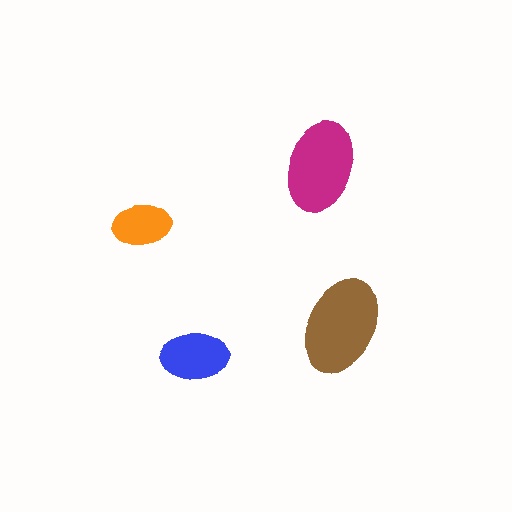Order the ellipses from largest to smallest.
the brown one, the magenta one, the blue one, the orange one.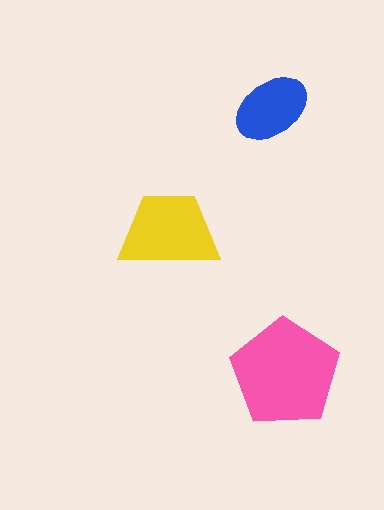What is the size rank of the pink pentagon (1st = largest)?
1st.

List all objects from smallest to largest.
The blue ellipse, the yellow trapezoid, the pink pentagon.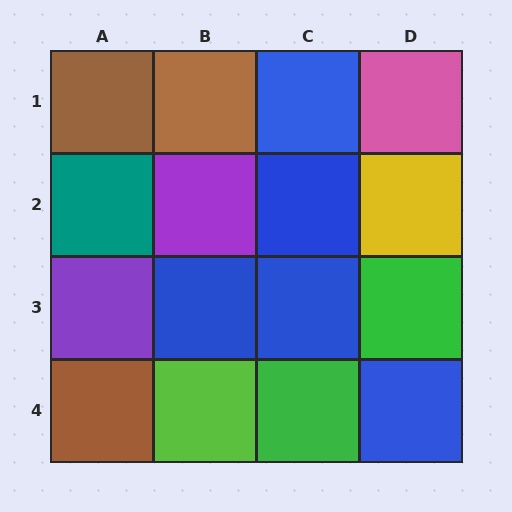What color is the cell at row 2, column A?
Teal.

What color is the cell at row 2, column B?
Purple.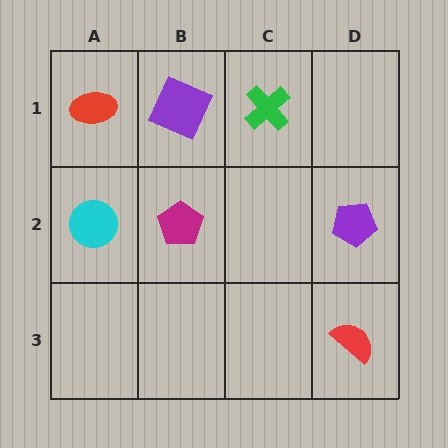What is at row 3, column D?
A red semicircle.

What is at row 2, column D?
A purple pentagon.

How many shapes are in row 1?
3 shapes.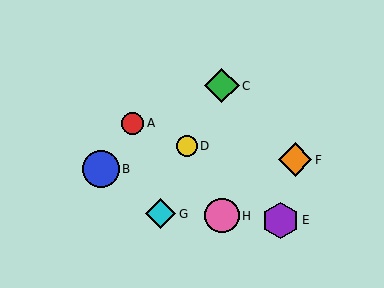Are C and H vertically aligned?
Yes, both are at x≈222.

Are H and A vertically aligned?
No, H is at x≈222 and A is at x≈133.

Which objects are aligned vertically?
Objects C, H are aligned vertically.